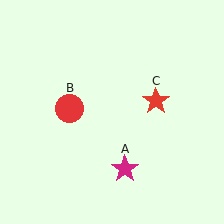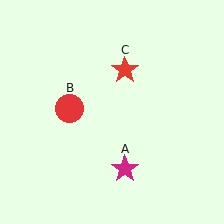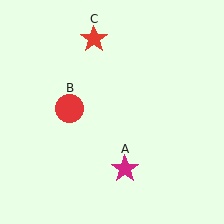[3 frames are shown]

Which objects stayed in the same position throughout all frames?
Magenta star (object A) and red circle (object B) remained stationary.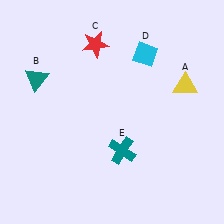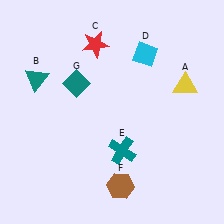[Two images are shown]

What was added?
A brown hexagon (F), a teal diamond (G) were added in Image 2.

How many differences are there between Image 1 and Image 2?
There are 2 differences between the two images.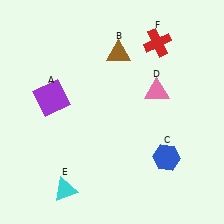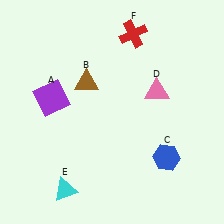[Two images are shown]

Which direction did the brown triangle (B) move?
The brown triangle (B) moved left.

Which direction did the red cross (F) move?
The red cross (F) moved left.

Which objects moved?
The objects that moved are: the brown triangle (B), the red cross (F).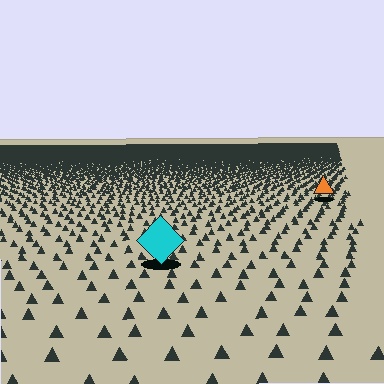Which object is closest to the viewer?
The cyan diamond is closest. The texture marks near it are larger and more spread out.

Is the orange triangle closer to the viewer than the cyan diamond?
No. The cyan diamond is closer — you can tell from the texture gradient: the ground texture is coarser near it.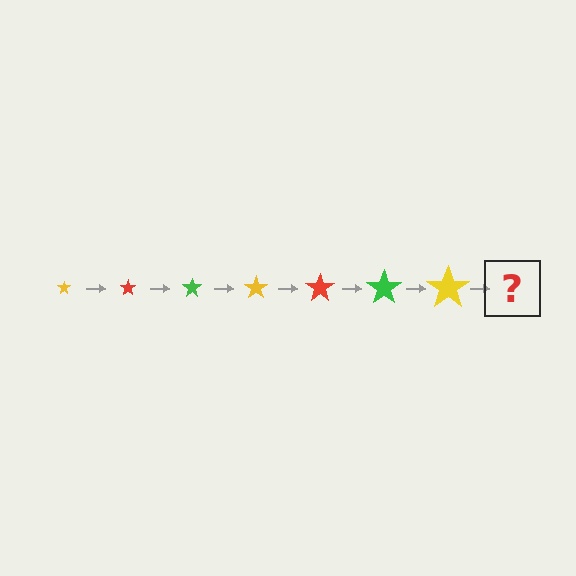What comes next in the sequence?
The next element should be a red star, larger than the previous one.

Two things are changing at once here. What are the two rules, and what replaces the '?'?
The two rules are that the star grows larger each step and the color cycles through yellow, red, and green. The '?' should be a red star, larger than the previous one.